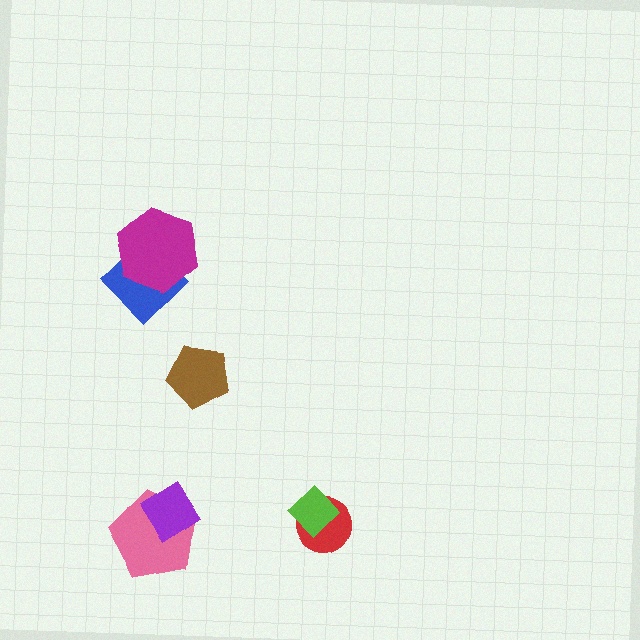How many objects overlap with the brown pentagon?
0 objects overlap with the brown pentagon.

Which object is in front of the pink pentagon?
The purple diamond is in front of the pink pentagon.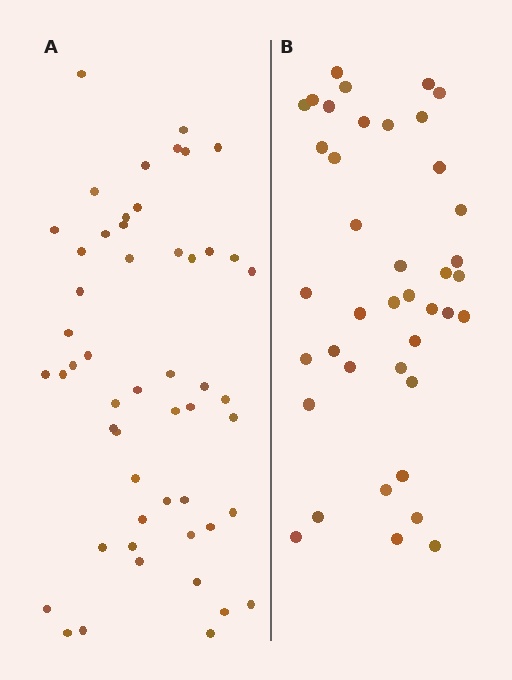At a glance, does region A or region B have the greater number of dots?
Region A (the left region) has more dots.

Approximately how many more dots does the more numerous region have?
Region A has roughly 12 or so more dots than region B.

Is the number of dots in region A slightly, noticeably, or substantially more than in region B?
Region A has noticeably more, but not dramatically so. The ratio is roughly 1.3 to 1.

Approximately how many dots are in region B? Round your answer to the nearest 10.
About 40 dots.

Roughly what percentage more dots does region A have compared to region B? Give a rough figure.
About 30% more.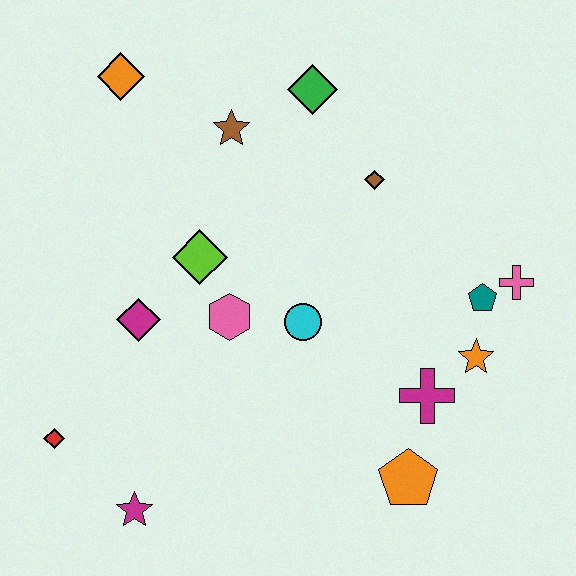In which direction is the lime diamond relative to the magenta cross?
The lime diamond is to the left of the magenta cross.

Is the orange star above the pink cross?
No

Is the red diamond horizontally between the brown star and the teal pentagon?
No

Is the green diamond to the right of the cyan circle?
Yes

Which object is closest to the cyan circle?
The pink hexagon is closest to the cyan circle.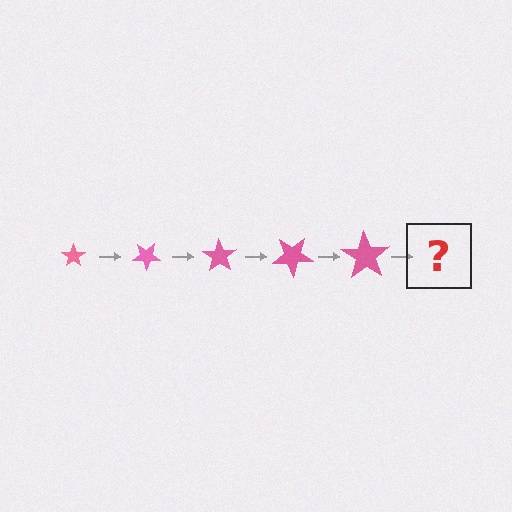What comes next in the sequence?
The next element should be a star, larger than the previous one and rotated 175 degrees from the start.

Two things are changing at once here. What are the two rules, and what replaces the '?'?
The two rules are that the star grows larger each step and it rotates 35 degrees each step. The '?' should be a star, larger than the previous one and rotated 175 degrees from the start.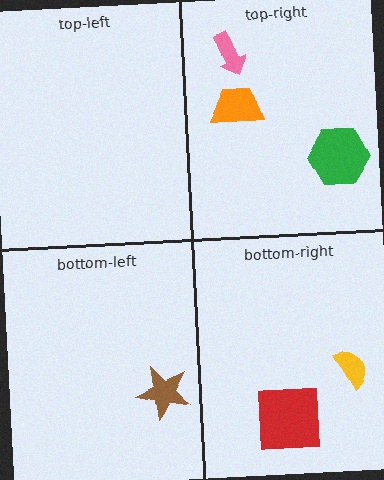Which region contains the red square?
The bottom-right region.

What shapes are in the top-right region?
The green hexagon, the orange trapezoid, the pink arrow.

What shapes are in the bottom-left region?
The brown star.